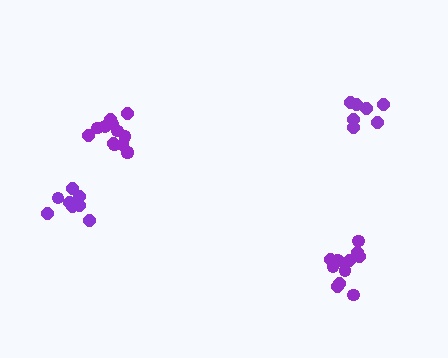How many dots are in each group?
Group 1: 7 dots, Group 2: 8 dots, Group 3: 13 dots, Group 4: 12 dots (40 total).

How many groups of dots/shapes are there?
There are 4 groups.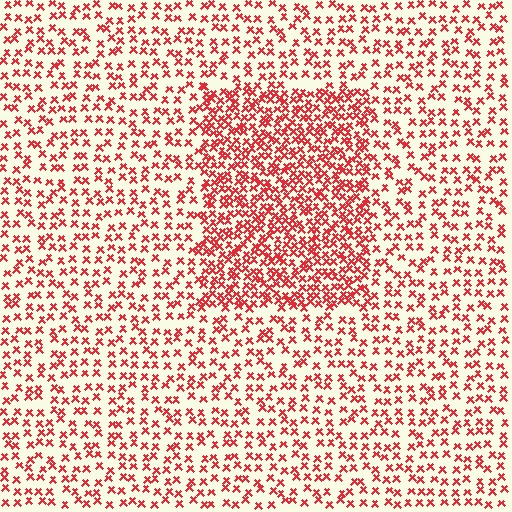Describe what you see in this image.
The image contains small red elements arranged at two different densities. A rectangle-shaped region is visible where the elements are more densely packed than the surrounding area.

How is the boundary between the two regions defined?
The boundary is defined by a change in element density (approximately 2.1x ratio). All elements are the same color, size, and shape.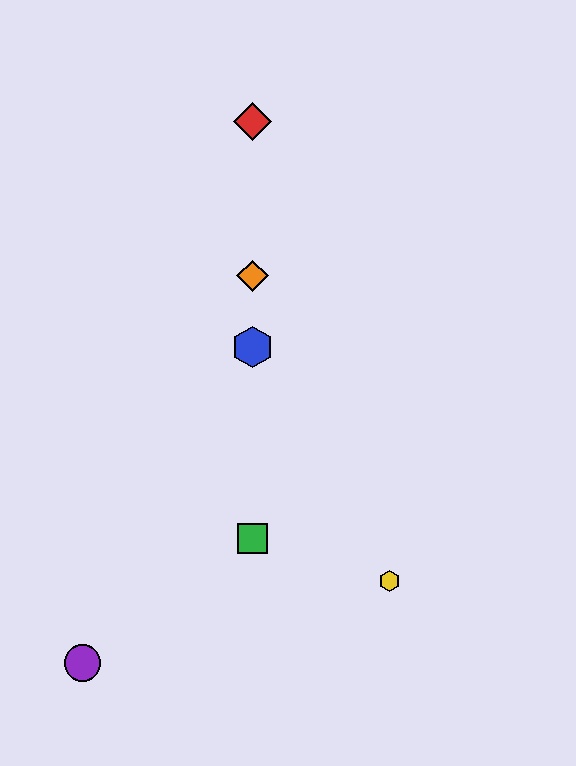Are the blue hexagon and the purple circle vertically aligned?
No, the blue hexagon is at x≈252 and the purple circle is at x≈83.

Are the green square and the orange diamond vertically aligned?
Yes, both are at x≈252.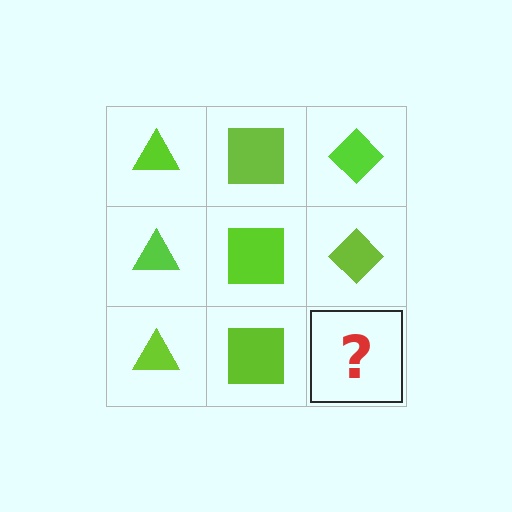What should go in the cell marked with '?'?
The missing cell should contain a lime diamond.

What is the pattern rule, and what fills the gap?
The rule is that each column has a consistent shape. The gap should be filled with a lime diamond.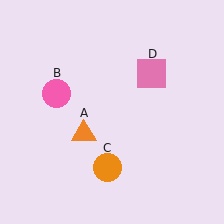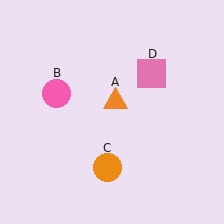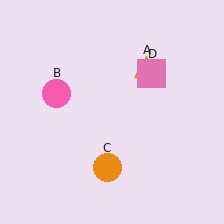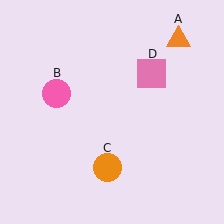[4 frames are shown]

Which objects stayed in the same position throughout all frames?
Pink circle (object B) and orange circle (object C) and pink square (object D) remained stationary.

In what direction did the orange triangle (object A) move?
The orange triangle (object A) moved up and to the right.